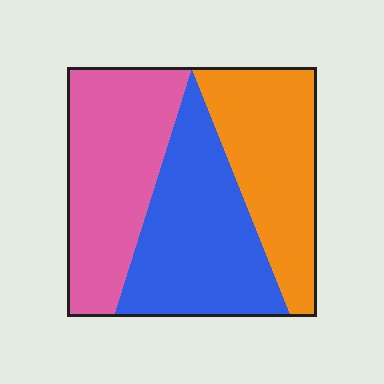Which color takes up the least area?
Orange, at roughly 30%.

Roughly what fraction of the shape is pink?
Pink covers around 35% of the shape.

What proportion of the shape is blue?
Blue takes up about one third (1/3) of the shape.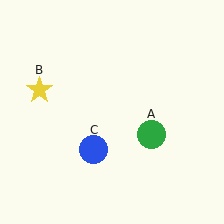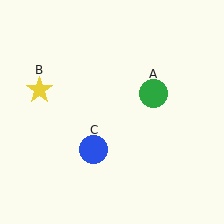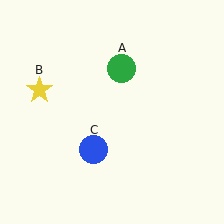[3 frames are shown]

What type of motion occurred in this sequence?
The green circle (object A) rotated counterclockwise around the center of the scene.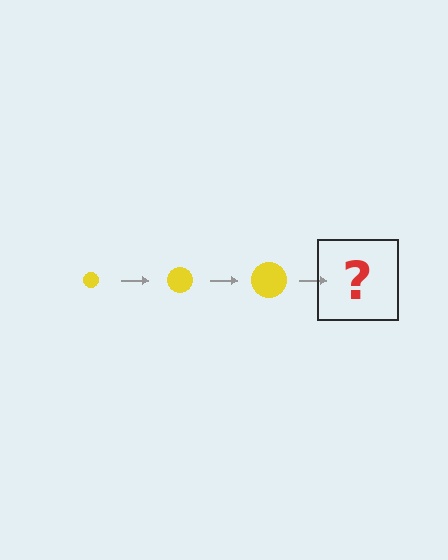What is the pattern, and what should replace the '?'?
The pattern is that the circle gets progressively larger each step. The '?' should be a yellow circle, larger than the previous one.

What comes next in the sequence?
The next element should be a yellow circle, larger than the previous one.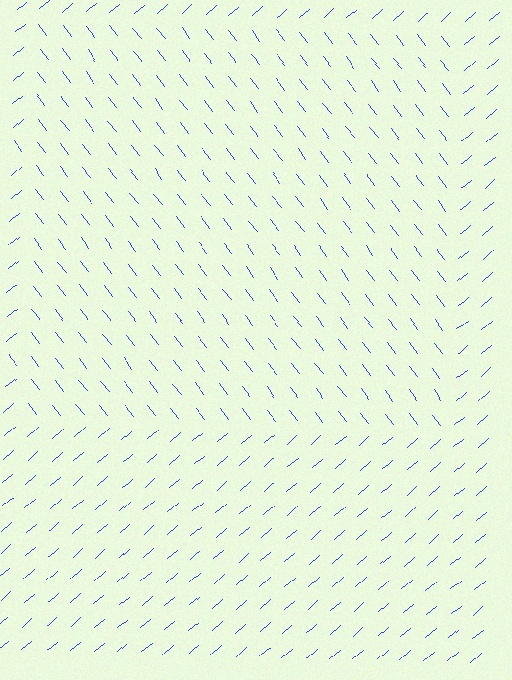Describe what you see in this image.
The image is filled with small blue line segments. A rectangle region in the image has lines oriented differently from the surrounding lines, creating a visible texture boundary.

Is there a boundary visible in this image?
Yes, there is a texture boundary formed by a change in line orientation.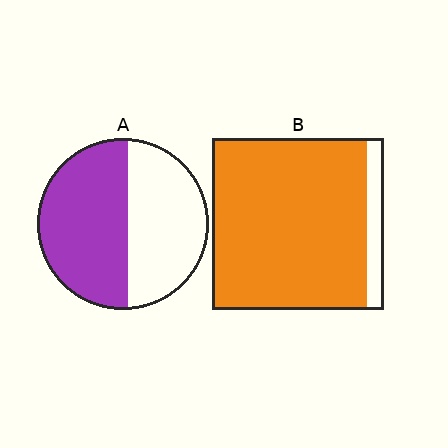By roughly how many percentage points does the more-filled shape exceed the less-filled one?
By roughly 35 percentage points (B over A).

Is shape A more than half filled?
Roughly half.